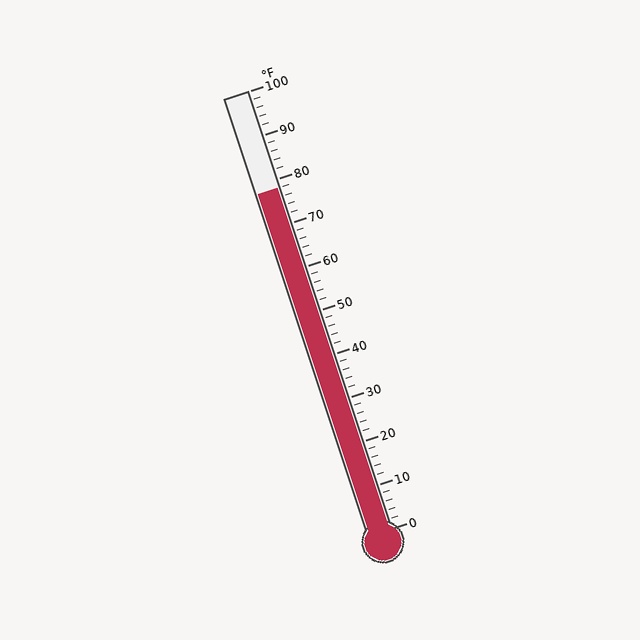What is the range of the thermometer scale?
The thermometer scale ranges from 0°F to 100°F.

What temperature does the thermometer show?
The thermometer shows approximately 78°F.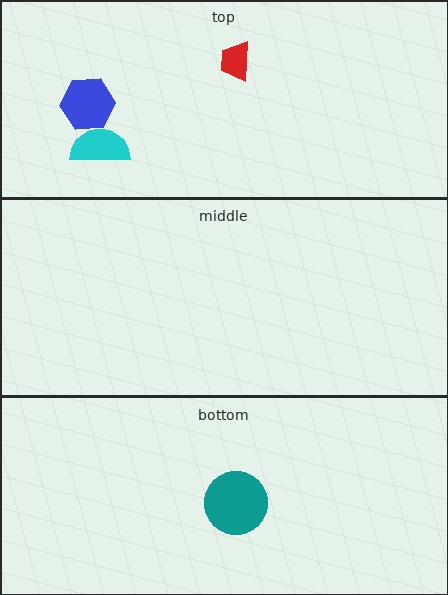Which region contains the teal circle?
The bottom region.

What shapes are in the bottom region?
The teal circle.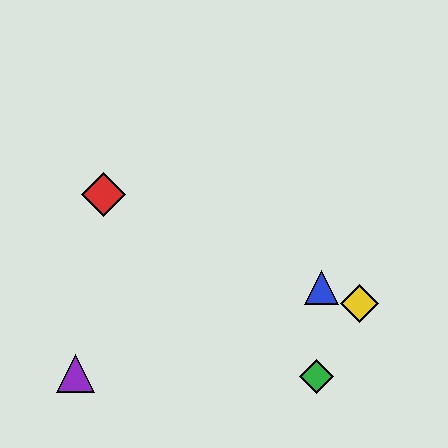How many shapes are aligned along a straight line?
3 shapes (the red diamond, the blue triangle, the yellow diamond) are aligned along a straight line.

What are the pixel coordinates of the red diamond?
The red diamond is at (103, 194).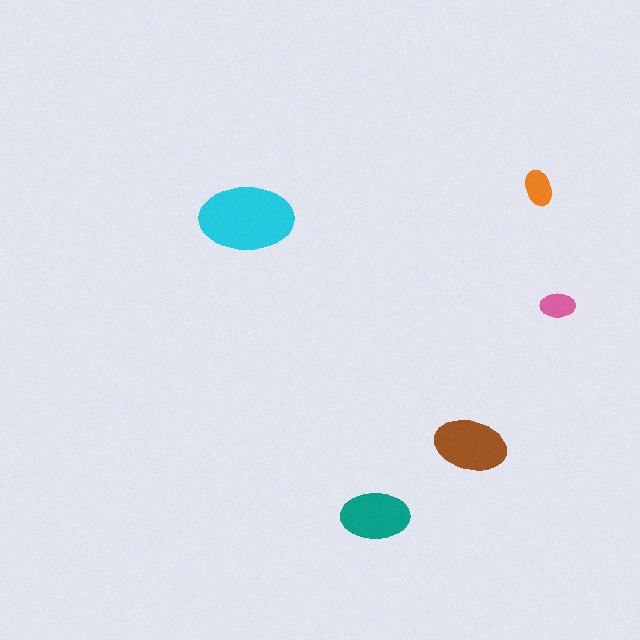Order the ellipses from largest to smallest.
the cyan one, the brown one, the teal one, the orange one, the pink one.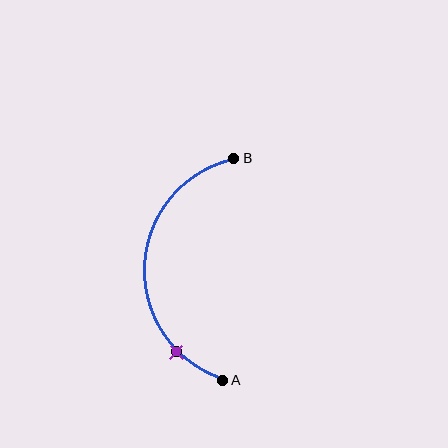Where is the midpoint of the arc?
The arc midpoint is the point on the curve farthest from the straight line joining A and B. It sits to the left of that line.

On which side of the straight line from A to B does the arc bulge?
The arc bulges to the left of the straight line connecting A and B.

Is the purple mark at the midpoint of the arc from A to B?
No. The purple mark lies on the arc but is closer to endpoint A. The arc midpoint would be at the point on the curve equidistant along the arc from both A and B.